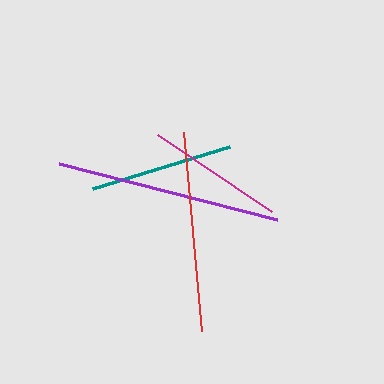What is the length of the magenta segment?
The magenta segment is approximately 138 pixels long.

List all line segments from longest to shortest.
From longest to shortest: purple, red, teal, magenta.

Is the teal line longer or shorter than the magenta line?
The teal line is longer than the magenta line.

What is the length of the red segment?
The red segment is approximately 201 pixels long.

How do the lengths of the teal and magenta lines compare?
The teal and magenta lines are approximately the same length.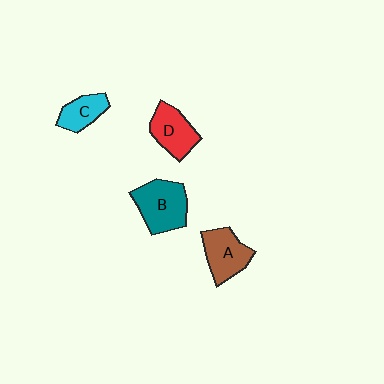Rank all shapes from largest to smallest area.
From largest to smallest: B (teal), A (brown), D (red), C (cyan).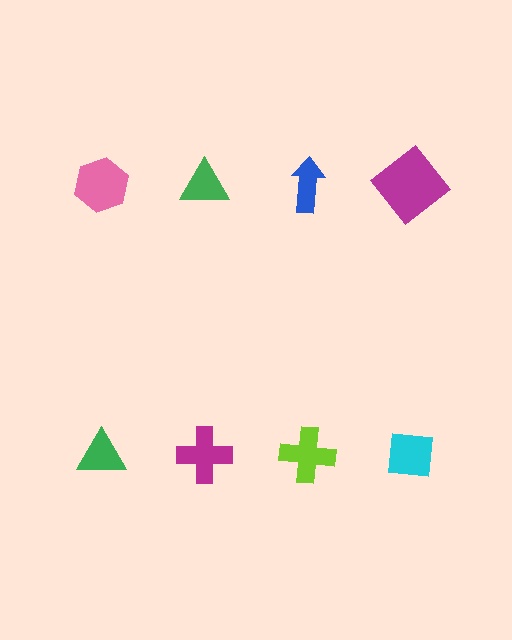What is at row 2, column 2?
A magenta cross.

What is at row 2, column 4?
A cyan square.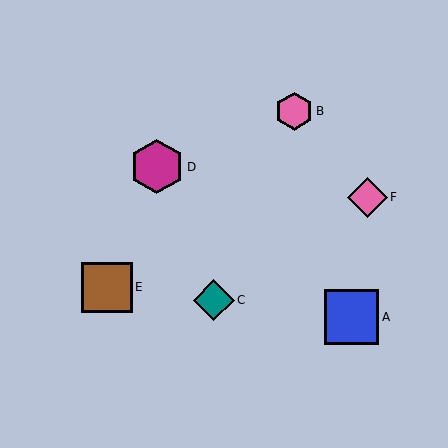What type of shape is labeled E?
Shape E is a brown square.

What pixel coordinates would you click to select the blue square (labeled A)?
Click at (351, 317) to select the blue square A.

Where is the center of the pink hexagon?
The center of the pink hexagon is at (294, 111).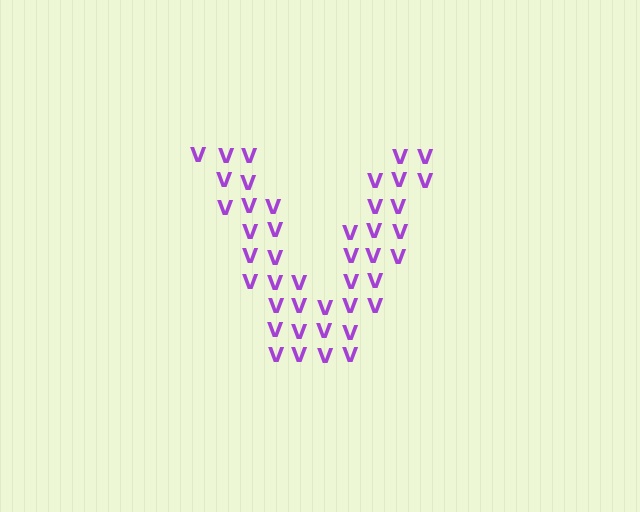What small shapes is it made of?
It is made of small letter V's.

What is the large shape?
The large shape is the letter V.